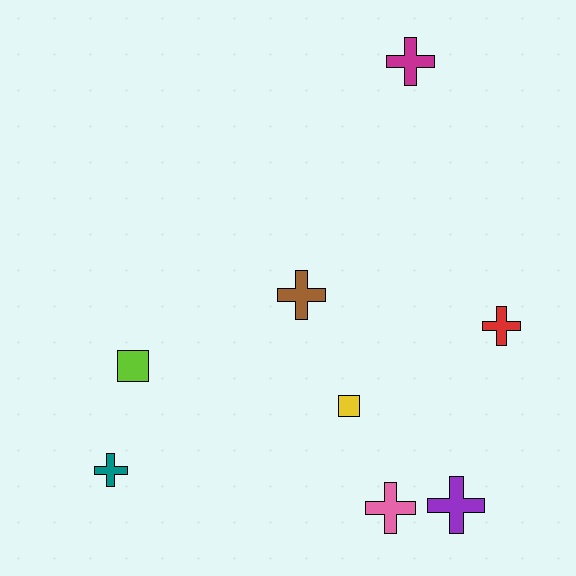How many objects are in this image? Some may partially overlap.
There are 8 objects.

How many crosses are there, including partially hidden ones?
There are 6 crosses.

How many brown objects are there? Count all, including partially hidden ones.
There is 1 brown object.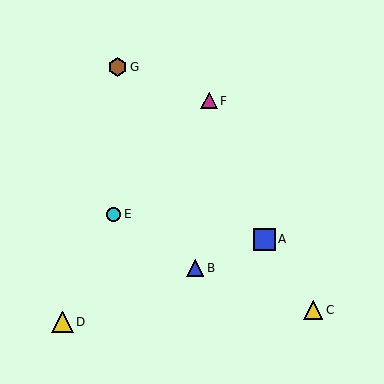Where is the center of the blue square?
The center of the blue square is at (264, 239).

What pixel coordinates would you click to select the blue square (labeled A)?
Click at (264, 239) to select the blue square A.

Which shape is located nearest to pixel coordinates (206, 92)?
The magenta triangle (labeled F) at (209, 101) is nearest to that location.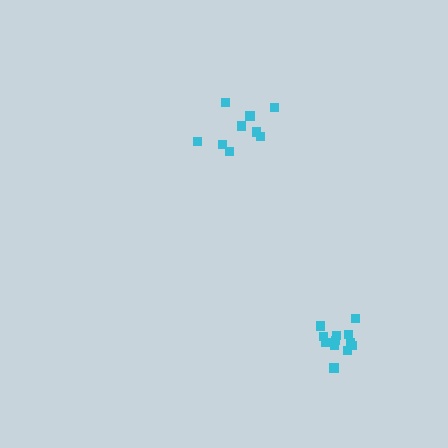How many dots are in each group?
Group 1: 9 dots, Group 2: 12 dots (21 total).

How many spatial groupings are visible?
There are 2 spatial groupings.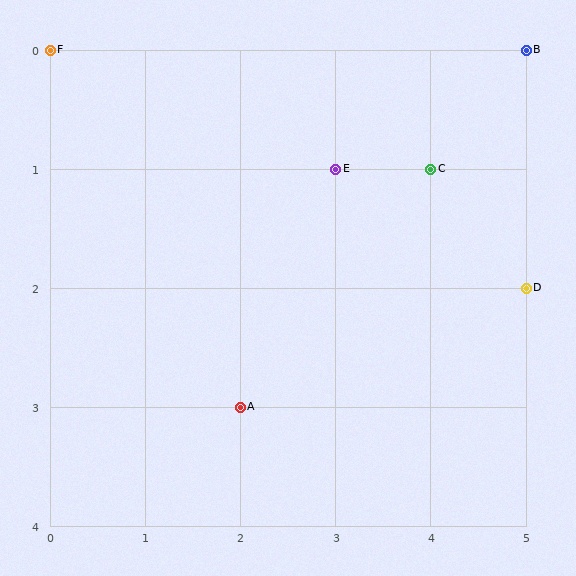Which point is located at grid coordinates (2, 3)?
Point A is at (2, 3).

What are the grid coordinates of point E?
Point E is at grid coordinates (3, 1).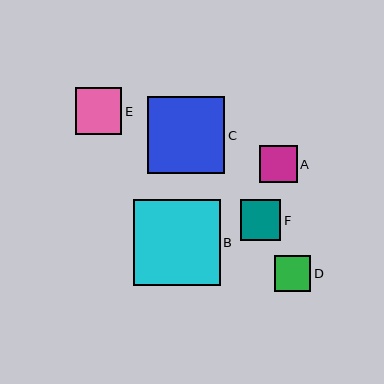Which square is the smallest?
Square D is the smallest with a size of approximately 36 pixels.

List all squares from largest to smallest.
From largest to smallest: B, C, E, F, A, D.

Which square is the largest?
Square B is the largest with a size of approximately 86 pixels.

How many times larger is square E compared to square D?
Square E is approximately 1.3 times the size of square D.